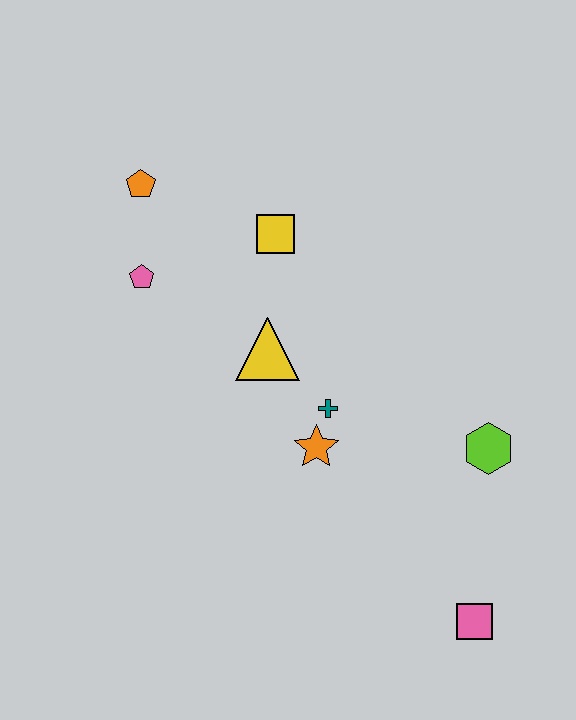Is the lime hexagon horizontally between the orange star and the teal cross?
No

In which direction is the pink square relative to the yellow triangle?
The pink square is below the yellow triangle.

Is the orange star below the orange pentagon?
Yes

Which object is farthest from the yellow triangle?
The pink square is farthest from the yellow triangle.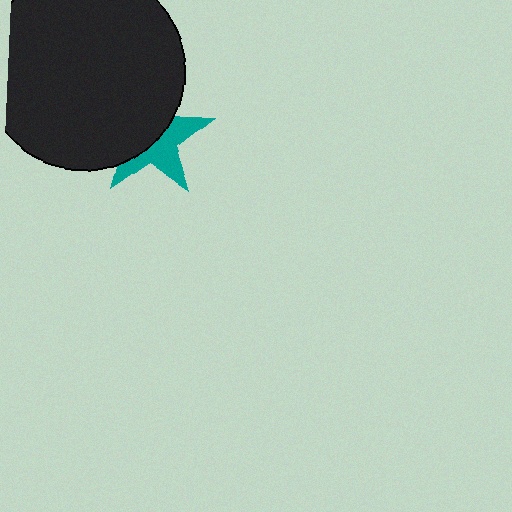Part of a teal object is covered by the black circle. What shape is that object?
It is a star.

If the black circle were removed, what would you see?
You would see the complete teal star.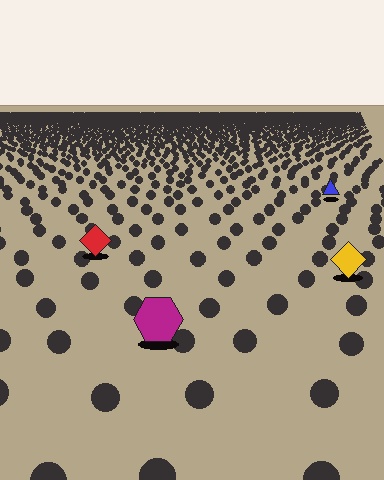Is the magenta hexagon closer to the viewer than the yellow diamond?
Yes. The magenta hexagon is closer — you can tell from the texture gradient: the ground texture is coarser near it.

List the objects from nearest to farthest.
From nearest to farthest: the magenta hexagon, the yellow diamond, the red diamond, the blue triangle.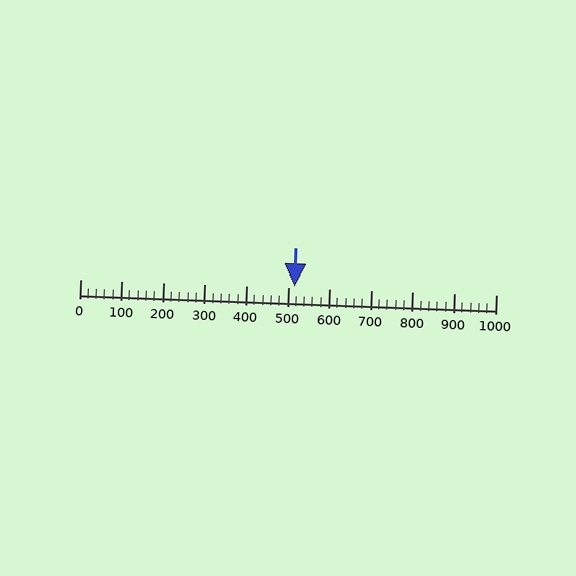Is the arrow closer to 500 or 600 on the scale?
The arrow is closer to 500.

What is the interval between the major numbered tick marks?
The major tick marks are spaced 100 units apart.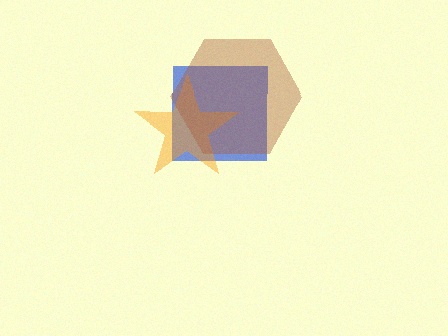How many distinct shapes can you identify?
There are 3 distinct shapes: a blue square, an orange star, a brown hexagon.